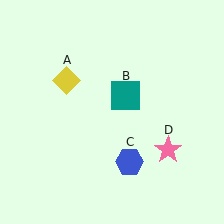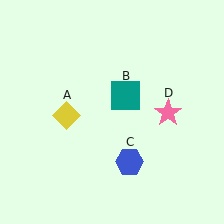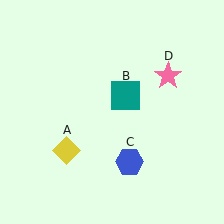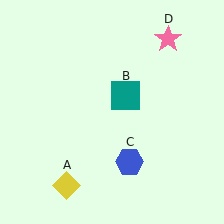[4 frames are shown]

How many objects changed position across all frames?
2 objects changed position: yellow diamond (object A), pink star (object D).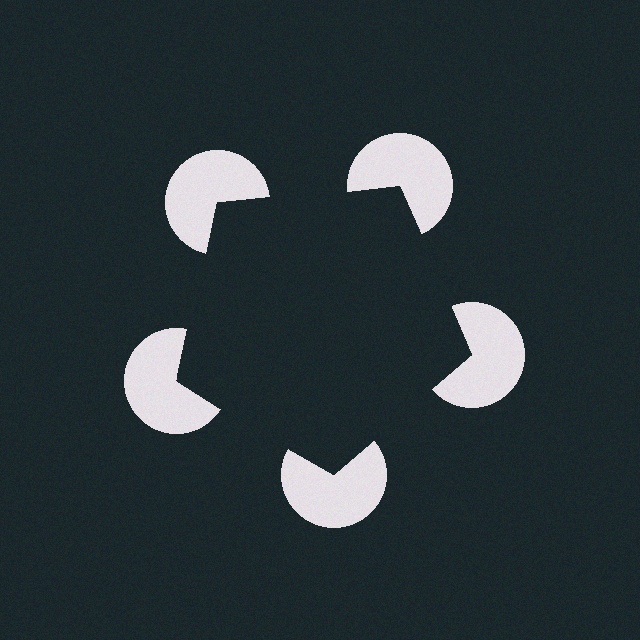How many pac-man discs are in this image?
There are 5 — one at each vertex of the illusory pentagon.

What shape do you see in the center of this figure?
An illusory pentagon — its edges are inferred from the aligned wedge cuts in the pac-man discs, not physically drawn.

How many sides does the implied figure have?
5 sides.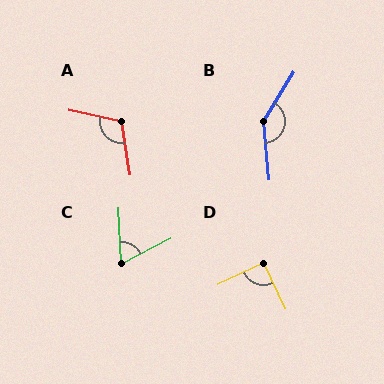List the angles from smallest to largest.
C (65°), D (89°), A (112°), B (143°).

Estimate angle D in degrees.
Approximately 89 degrees.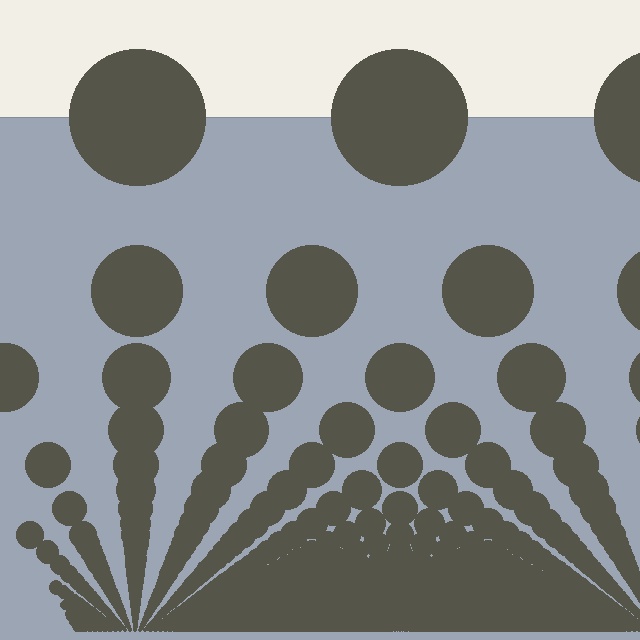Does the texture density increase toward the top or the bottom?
Density increases toward the bottom.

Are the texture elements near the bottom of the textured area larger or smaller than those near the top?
Smaller. The gradient is inverted — elements near the bottom are smaller and denser.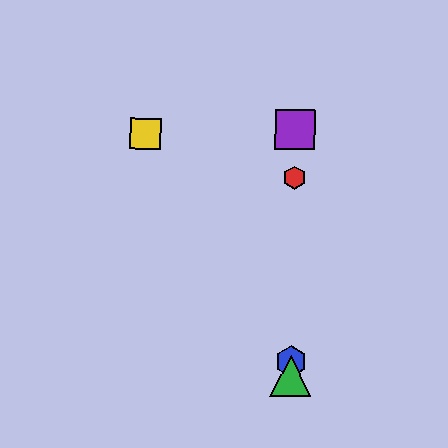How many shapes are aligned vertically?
4 shapes (the red hexagon, the blue hexagon, the green triangle, the purple square) are aligned vertically.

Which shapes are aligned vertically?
The red hexagon, the blue hexagon, the green triangle, the purple square are aligned vertically.